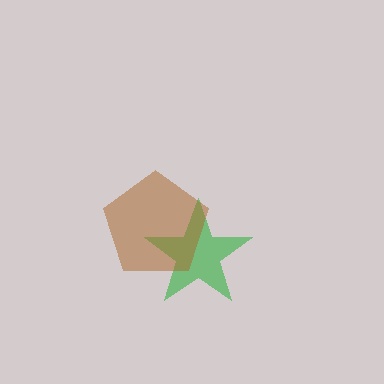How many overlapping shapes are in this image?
There are 2 overlapping shapes in the image.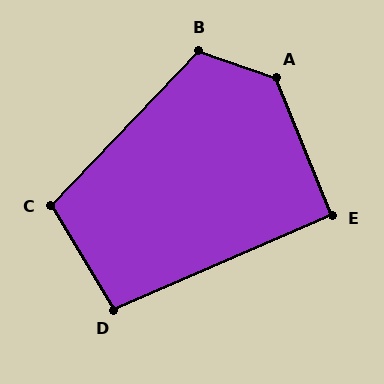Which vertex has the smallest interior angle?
E, at approximately 91 degrees.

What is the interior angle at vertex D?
Approximately 97 degrees (obtuse).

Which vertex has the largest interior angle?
A, at approximately 131 degrees.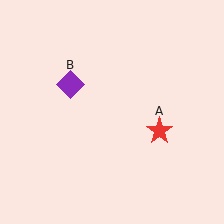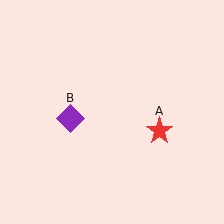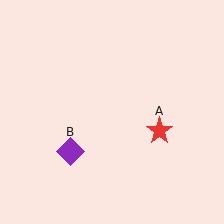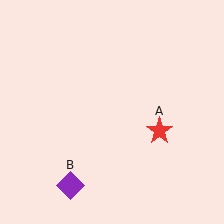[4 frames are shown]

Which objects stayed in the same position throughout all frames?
Red star (object A) remained stationary.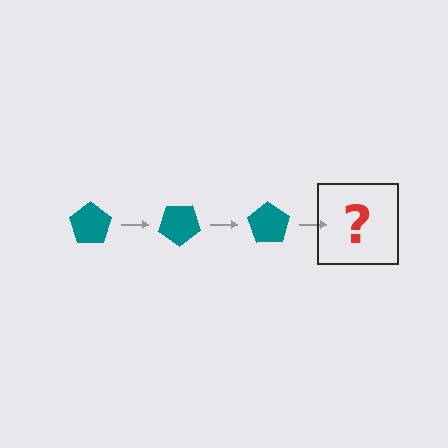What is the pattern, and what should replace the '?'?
The pattern is that the pentagon rotates 35 degrees each step. The '?' should be a teal pentagon rotated 105 degrees.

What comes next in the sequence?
The next element should be a teal pentagon rotated 105 degrees.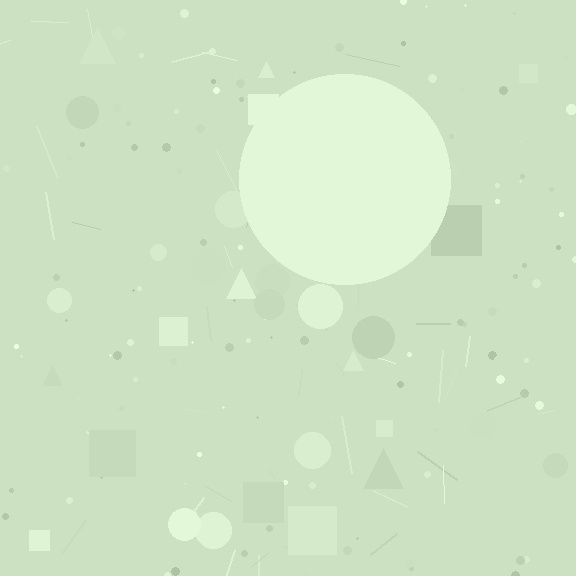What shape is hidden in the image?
A circle is hidden in the image.